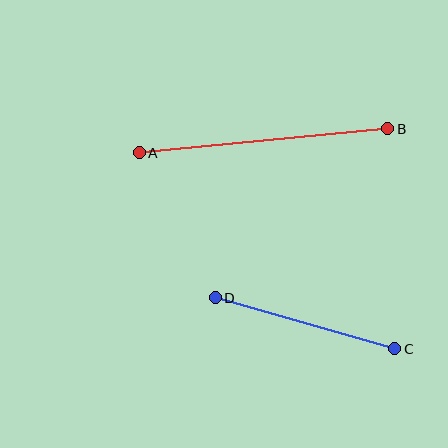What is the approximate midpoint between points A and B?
The midpoint is at approximately (263, 141) pixels.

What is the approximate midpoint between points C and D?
The midpoint is at approximately (305, 323) pixels.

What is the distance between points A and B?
The distance is approximately 249 pixels.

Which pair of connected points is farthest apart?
Points A and B are farthest apart.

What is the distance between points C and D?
The distance is approximately 187 pixels.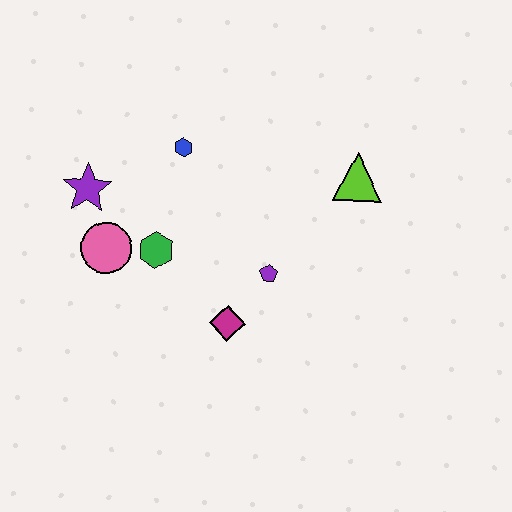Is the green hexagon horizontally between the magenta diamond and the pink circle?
Yes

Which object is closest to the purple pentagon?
The magenta diamond is closest to the purple pentagon.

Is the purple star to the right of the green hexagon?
No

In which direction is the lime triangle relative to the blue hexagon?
The lime triangle is to the right of the blue hexagon.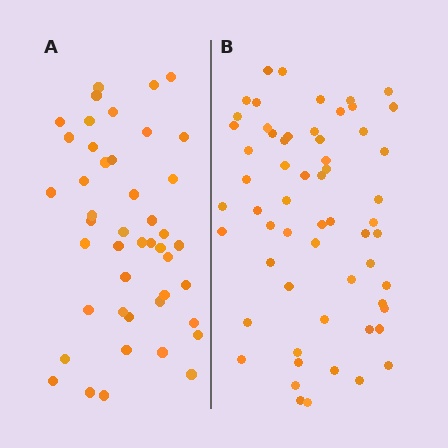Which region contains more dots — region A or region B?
Region B (the right region) has more dots.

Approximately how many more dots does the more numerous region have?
Region B has approximately 15 more dots than region A.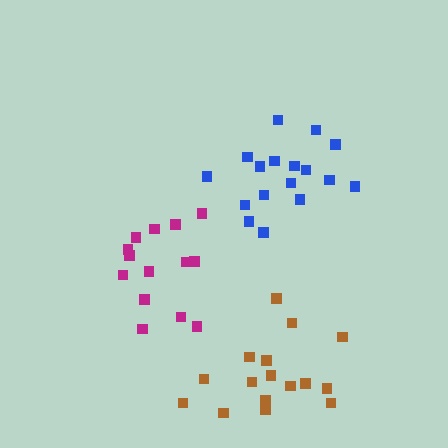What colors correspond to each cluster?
The clusters are colored: blue, magenta, brown.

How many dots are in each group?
Group 1: 17 dots, Group 2: 14 dots, Group 3: 16 dots (47 total).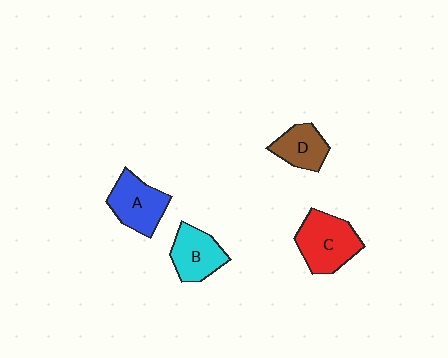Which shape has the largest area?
Shape C (red).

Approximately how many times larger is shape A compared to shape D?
Approximately 1.3 times.